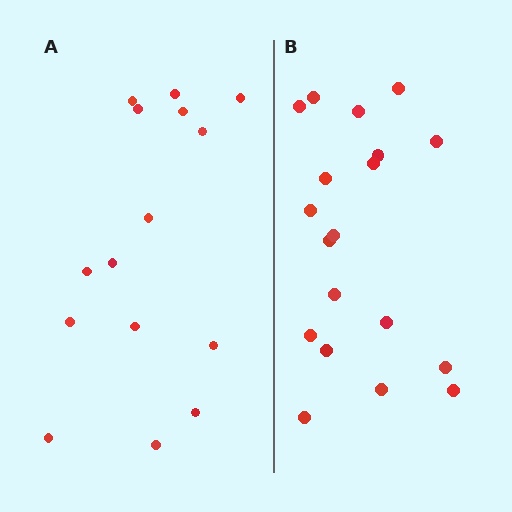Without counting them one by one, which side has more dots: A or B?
Region B (the right region) has more dots.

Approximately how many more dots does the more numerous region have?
Region B has about 4 more dots than region A.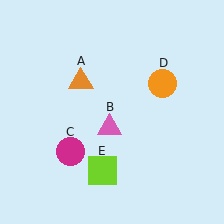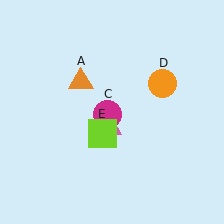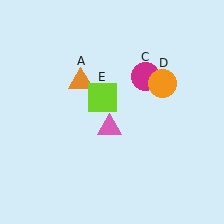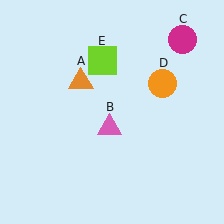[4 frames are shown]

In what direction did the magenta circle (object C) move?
The magenta circle (object C) moved up and to the right.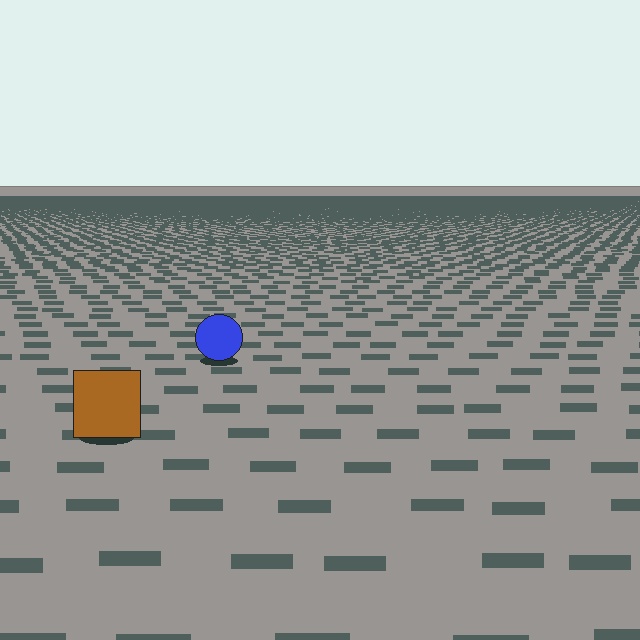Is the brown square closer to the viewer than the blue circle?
Yes. The brown square is closer — you can tell from the texture gradient: the ground texture is coarser near it.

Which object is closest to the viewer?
The brown square is closest. The texture marks near it are larger and more spread out.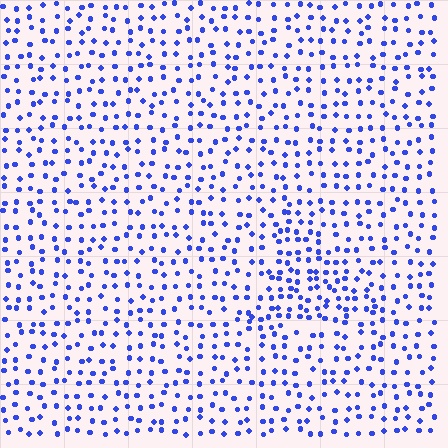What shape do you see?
I see a triangle.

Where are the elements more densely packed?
The elements are more densely packed inside the triangle boundary.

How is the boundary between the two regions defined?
The boundary is defined by a change in element density (approximately 1.6x ratio). All elements are the same color, size, and shape.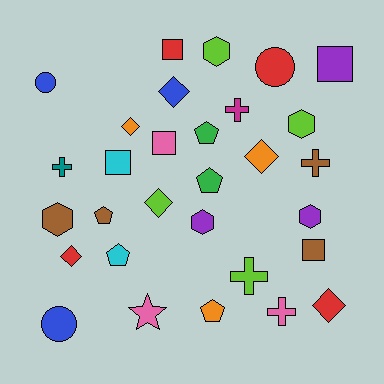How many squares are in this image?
There are 5 squares.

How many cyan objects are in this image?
There are 2 cyan objects.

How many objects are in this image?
There are 30 objects.